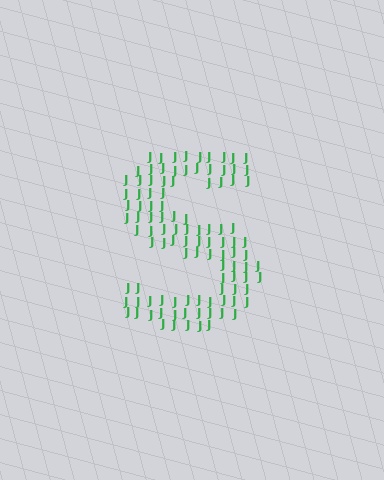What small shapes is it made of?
It is made of small letter J's.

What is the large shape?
The large shape is the letter S.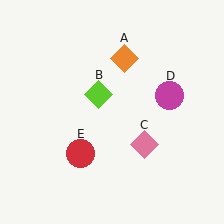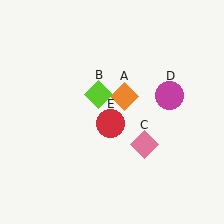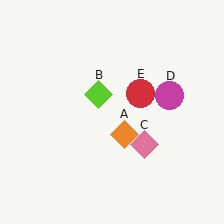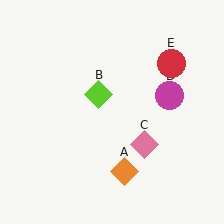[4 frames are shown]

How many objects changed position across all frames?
2 objects changed position: orange diamond (object A), red circle (object E).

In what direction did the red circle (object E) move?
The red circle (object E) moved up and to the right.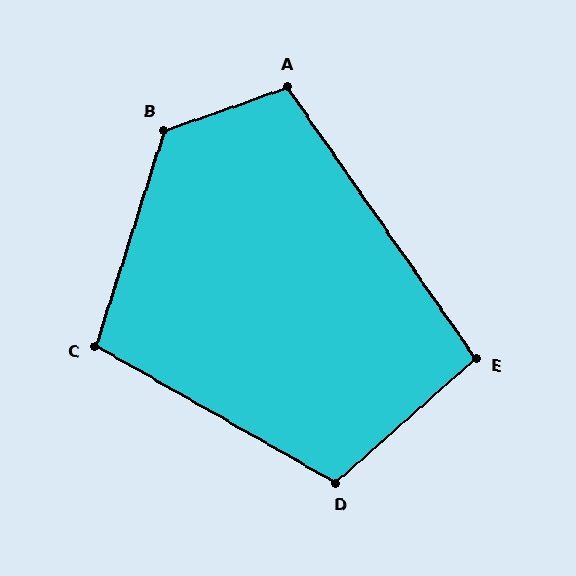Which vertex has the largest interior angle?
B, at approximately 127 degrees.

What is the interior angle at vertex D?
Approximately 109 degrees (obtuse).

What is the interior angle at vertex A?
Approximately 106 degrees (obtuse).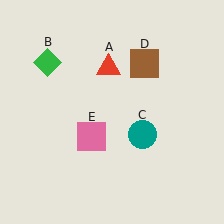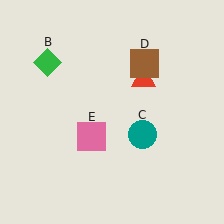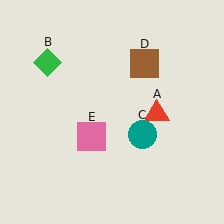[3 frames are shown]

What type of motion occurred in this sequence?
The red triangle (object A) rotated clockwise around the center of the scene.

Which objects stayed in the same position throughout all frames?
Green diamond (object B) and teal circle (object C) and brown square (object D) and pink square (object E) remained stationary.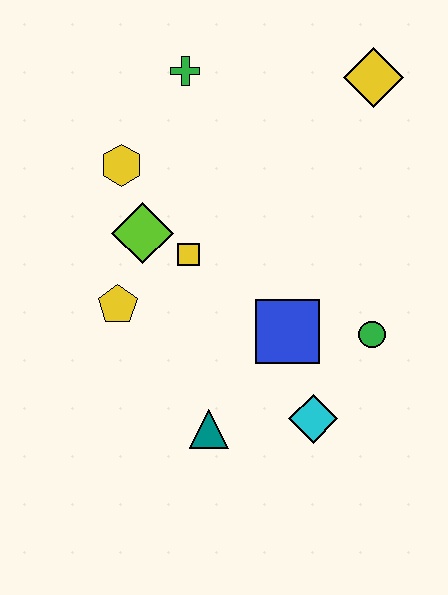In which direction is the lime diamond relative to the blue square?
The lime diamond is to the left of the blue square.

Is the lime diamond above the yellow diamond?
No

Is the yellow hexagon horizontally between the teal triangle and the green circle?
No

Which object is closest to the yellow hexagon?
The lime diamond is closest to the yellow hexagon.